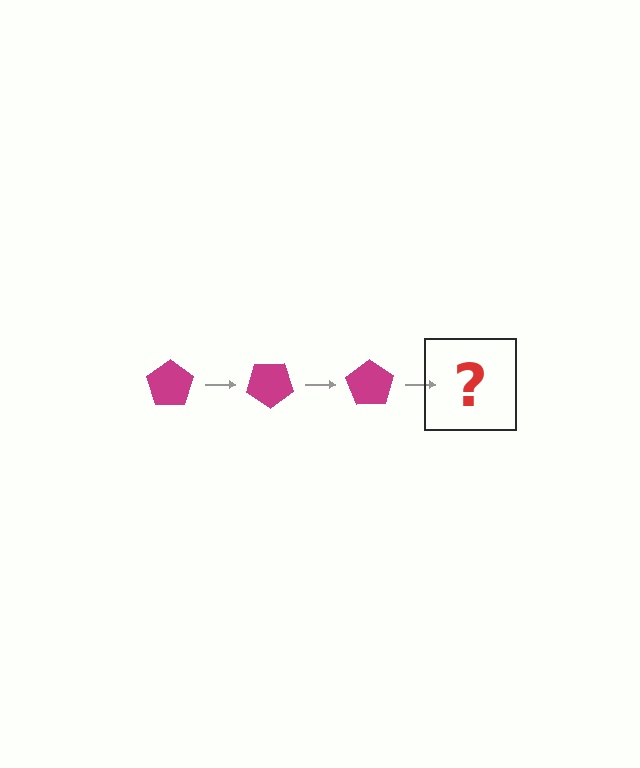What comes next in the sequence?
The next element should be a magenta pentagon rotated 105 degrees.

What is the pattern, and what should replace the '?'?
The pattern is that the pentagon rotates 35 degrees each step. The '?' should be a magenta pentagon rotated 105 degrees.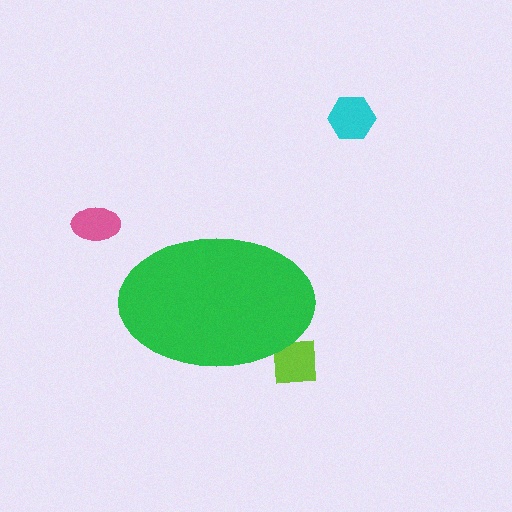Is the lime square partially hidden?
Yes, the lime square is partially hidden behind the green ellipse.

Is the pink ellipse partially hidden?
No, the pink ellipse is fully visible.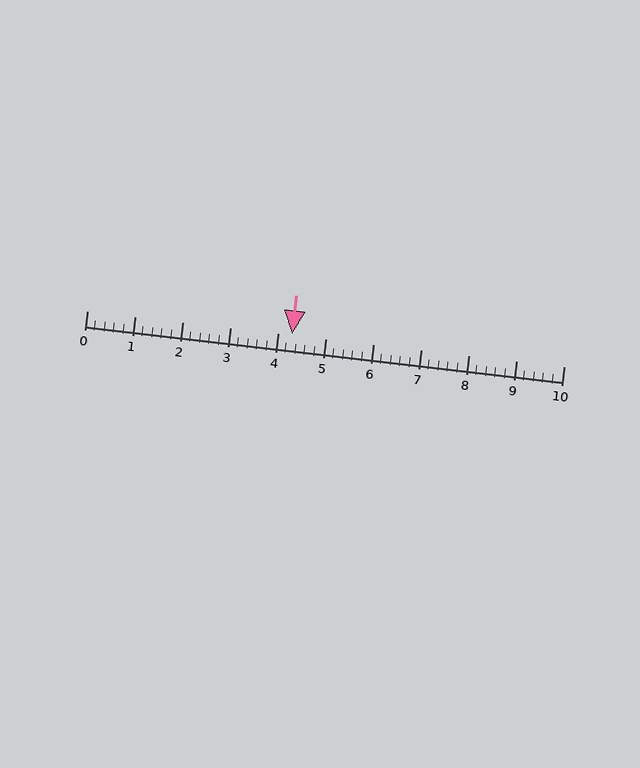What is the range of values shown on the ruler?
The ruler shows values from 0 to 10.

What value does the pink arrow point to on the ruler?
The pink arrow points to approximately 4.3.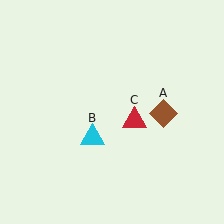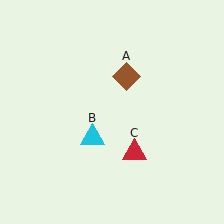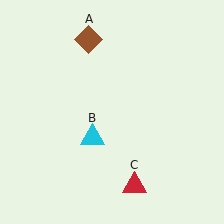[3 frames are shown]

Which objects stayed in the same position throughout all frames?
Cyan triangle (object B) remained stationary.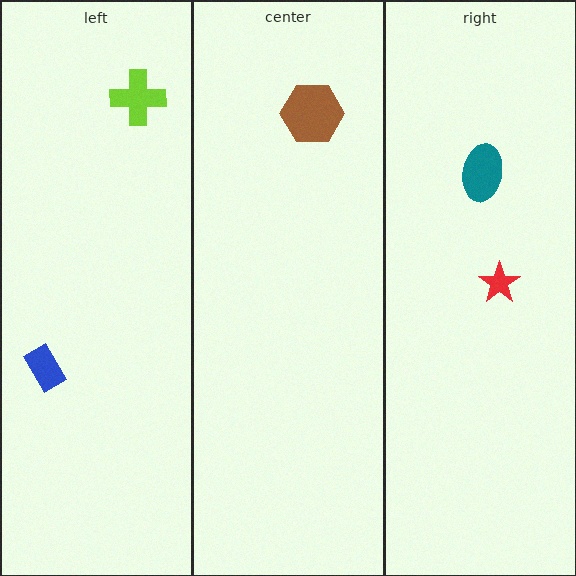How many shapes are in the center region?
1.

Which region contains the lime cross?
The left region.